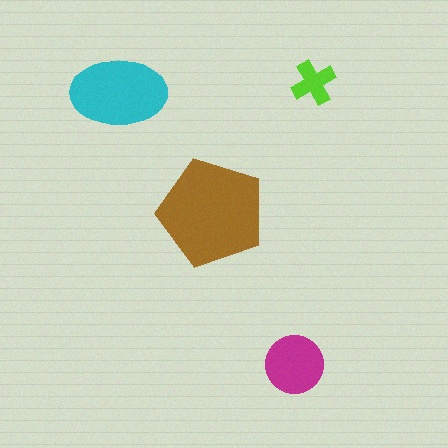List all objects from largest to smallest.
The brown pentagon, the cyan ellipse, the magenta circle, the lime cross.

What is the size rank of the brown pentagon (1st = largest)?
1st.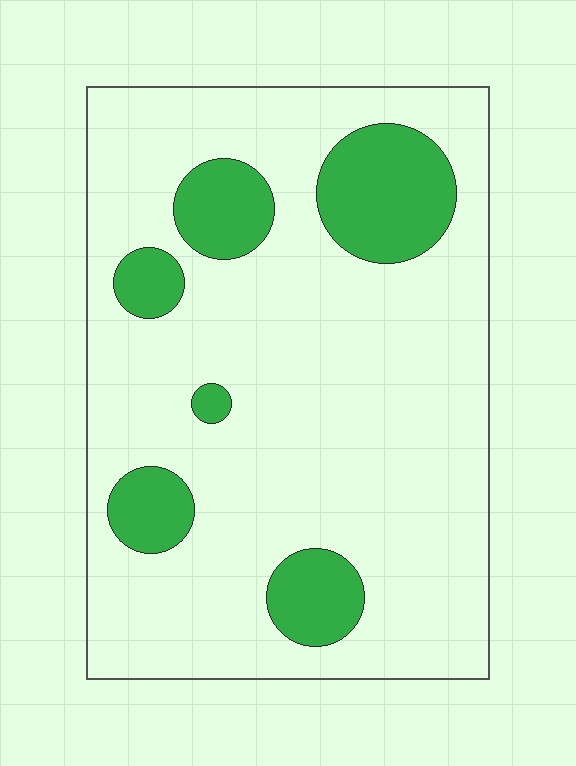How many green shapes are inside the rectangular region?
6.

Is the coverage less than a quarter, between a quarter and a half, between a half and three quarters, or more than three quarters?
Less than a quarter.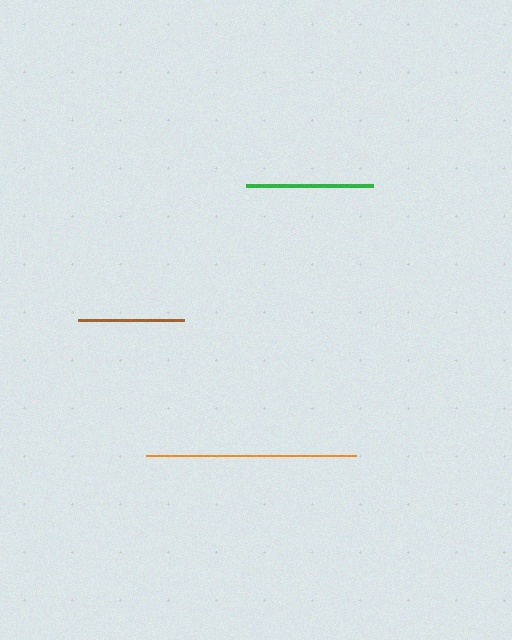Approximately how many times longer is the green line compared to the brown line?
The green line is approximately 1.2 times the length of the brown line.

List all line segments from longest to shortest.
From longest to shortest: orange, green, brown.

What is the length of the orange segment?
The orange segment is approximately 210 pixels long.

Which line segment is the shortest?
The brown line is the shortest at approximately 107 pixels.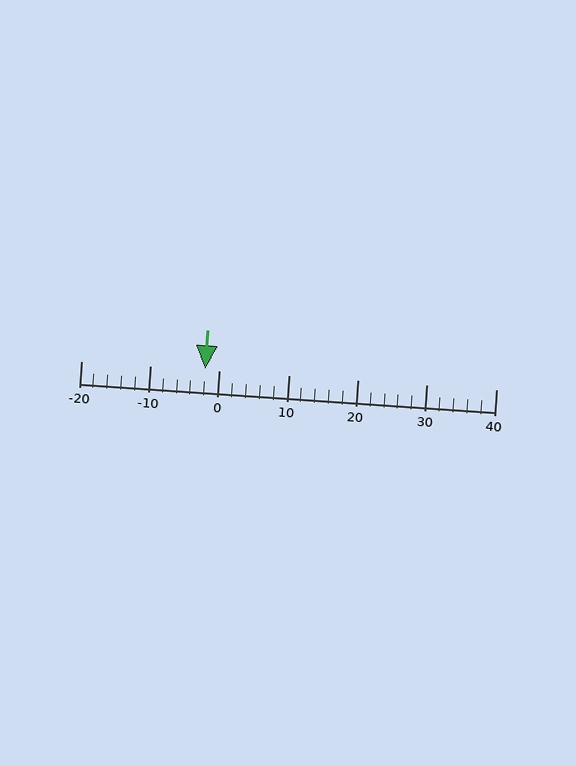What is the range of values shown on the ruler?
The ruler shows values from -20 to 40.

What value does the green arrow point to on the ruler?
The green arrow points to approximately -2.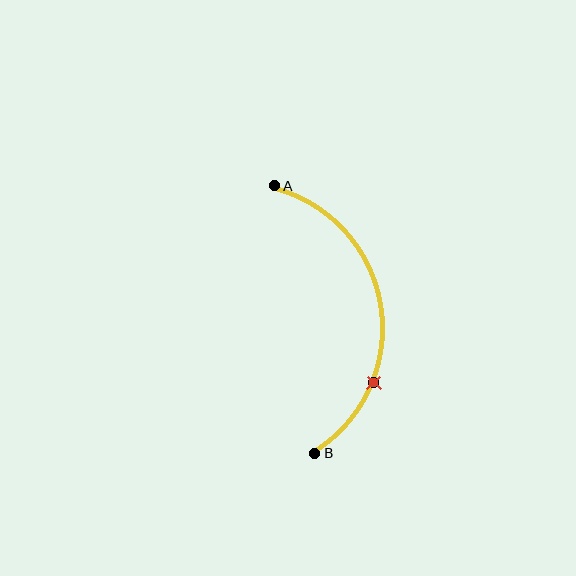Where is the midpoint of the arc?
The arc midpoint is the point on the curve farthest from the straight line joining A and B. It sits to the right of that line.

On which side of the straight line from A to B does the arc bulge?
The arc bulges to the right of the straight line connecting A and B.